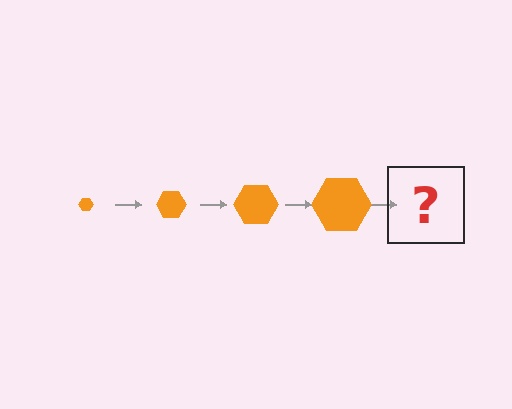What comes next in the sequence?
The next element should be an orange hexagon, larger than the previous one.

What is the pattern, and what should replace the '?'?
The pattern is that the hexagon gets progressively larger each step. The '?' should be an orange hexagon, larger than the previous one.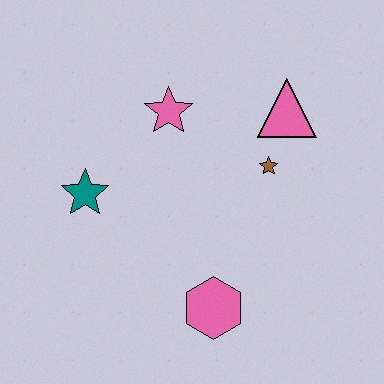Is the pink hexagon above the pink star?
No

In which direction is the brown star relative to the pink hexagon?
The brown star is above the pink hexagon.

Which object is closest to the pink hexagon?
The brown star is closest to the pink hexagon.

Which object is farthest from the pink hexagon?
The pink triangle is farthest from the pink hexagon.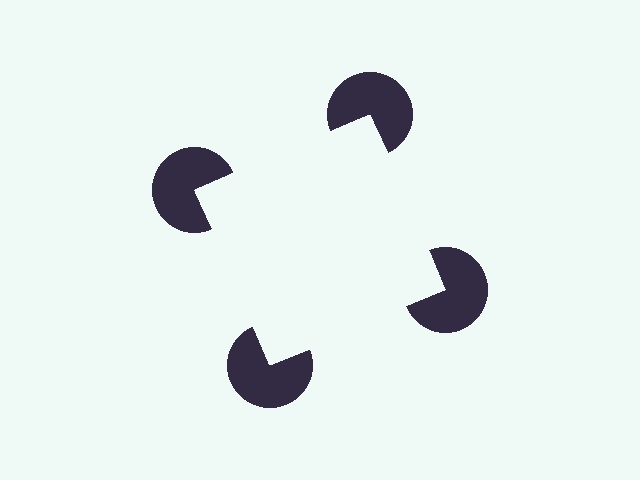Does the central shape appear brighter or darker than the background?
It typically appears slightly brighter than the background, even though no actual brightness change is drawn.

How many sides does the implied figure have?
4 sides.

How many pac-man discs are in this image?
There are 4 — one at each vertex of the illusory square.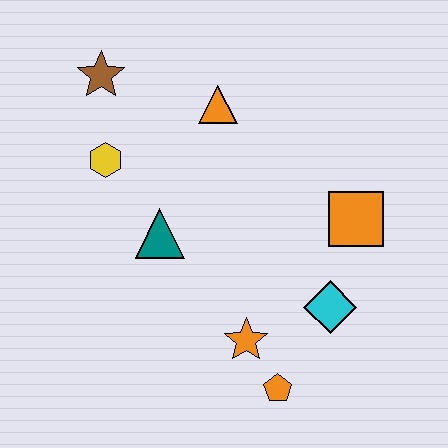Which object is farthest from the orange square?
The brown star is farthest from the orange square.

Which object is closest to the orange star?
The orange pentagon is closest to the orange star.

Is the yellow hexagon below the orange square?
No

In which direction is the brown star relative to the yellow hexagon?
The brown star is above the yellow hexagon.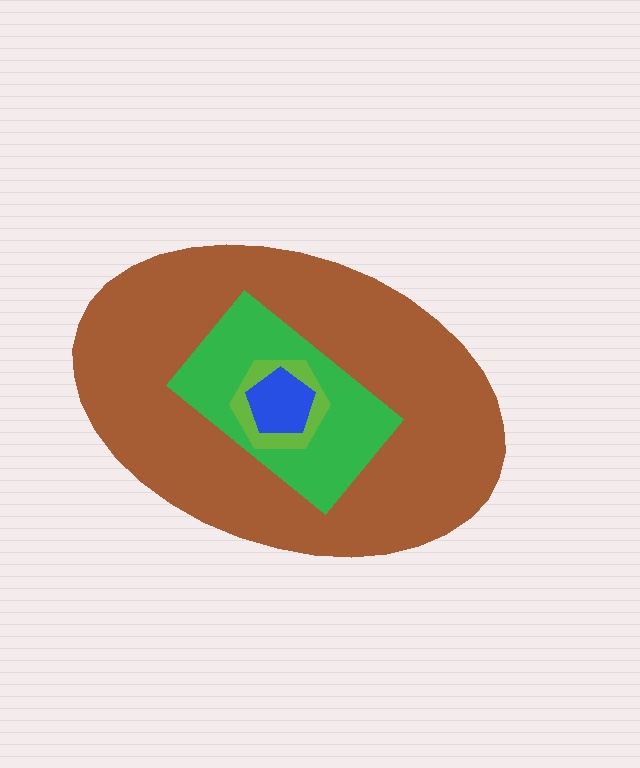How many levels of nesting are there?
4.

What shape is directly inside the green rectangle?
The lime hexagon.